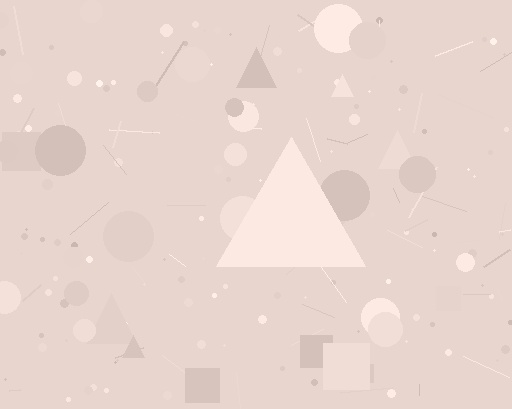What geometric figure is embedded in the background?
A triangle is embedded in the background.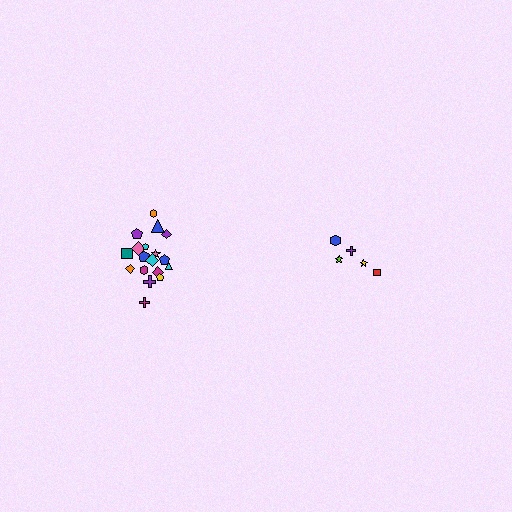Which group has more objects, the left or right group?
The left group.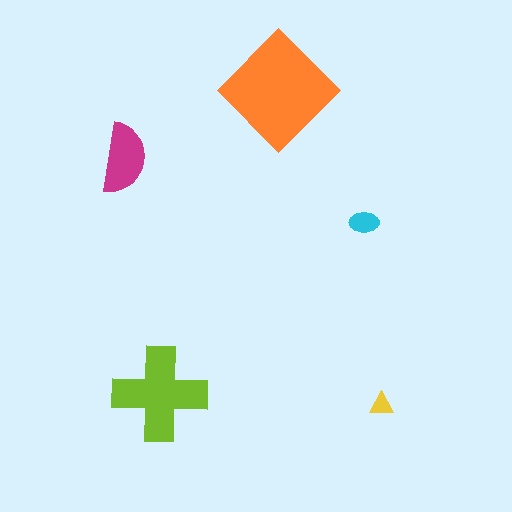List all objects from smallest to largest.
The yellow triangle, the cyan ellipse, the magenta semicircle, the lime cross, the orange diamond.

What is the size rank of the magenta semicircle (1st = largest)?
3rd.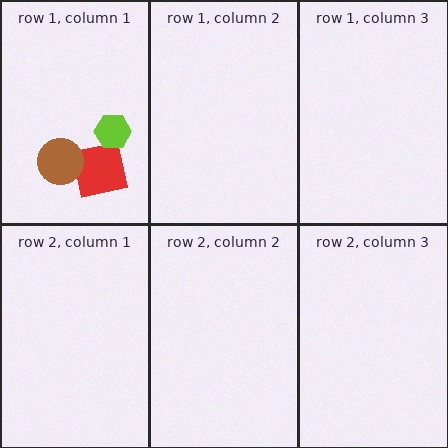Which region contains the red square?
The row 1, column 1 region.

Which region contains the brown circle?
The row 1, column 1 region.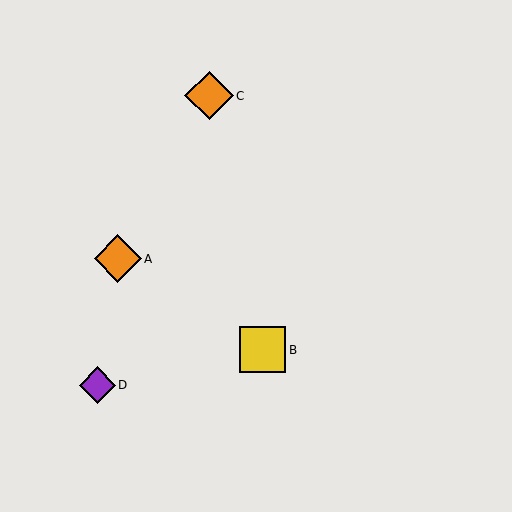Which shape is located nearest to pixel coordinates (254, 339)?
The yellow square (labeled B) at (262, 350) is nearest to that location.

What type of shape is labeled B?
Shape B is a yellow square.